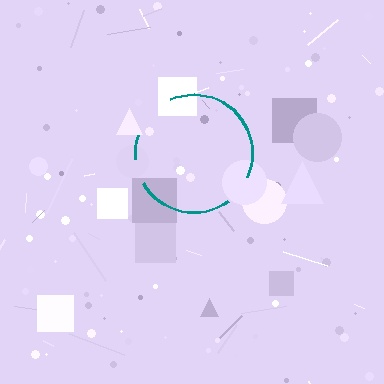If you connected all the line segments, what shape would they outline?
They would outline a circle.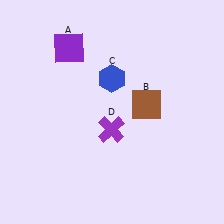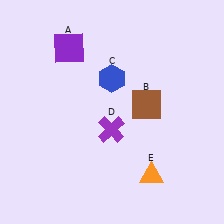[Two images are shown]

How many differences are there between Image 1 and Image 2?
There is 1 difference between the two images.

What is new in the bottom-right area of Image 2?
An orange triangle (E) was added in the bottom-right area of Image 2.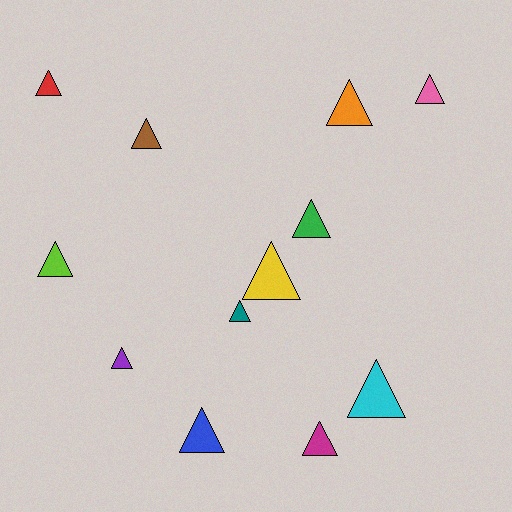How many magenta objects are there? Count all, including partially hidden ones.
There is 1 magenta object.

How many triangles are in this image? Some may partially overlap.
There are 12 triangles.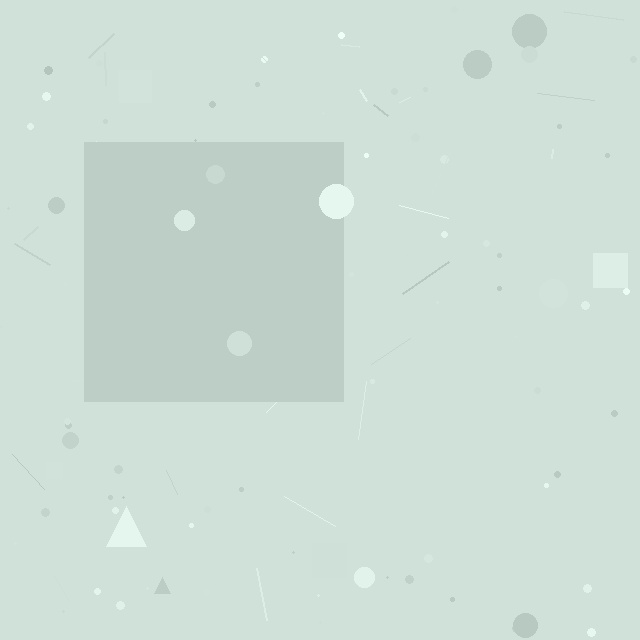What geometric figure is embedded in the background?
A square is embedded in the background.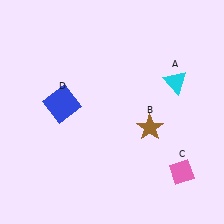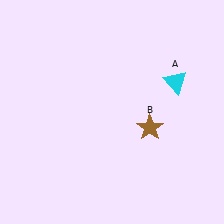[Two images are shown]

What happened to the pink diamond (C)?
The pink diamond (C) was removed in Image 2. It was in the bottom-right area of Image 1.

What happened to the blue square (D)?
The blue square (D) was removed in Image 2. It was in the top-left area of Image 1.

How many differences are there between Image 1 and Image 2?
There are 2 differences between the two images.